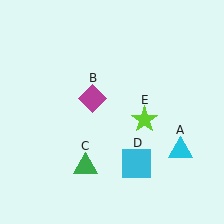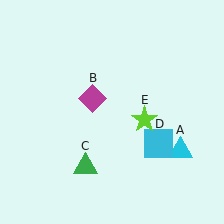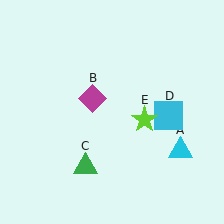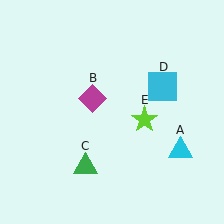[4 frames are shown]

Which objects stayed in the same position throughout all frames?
Cyan triangle (object A) and magenta diamond (object B) and green triangle (object C) and lime star (object E) remained stationary.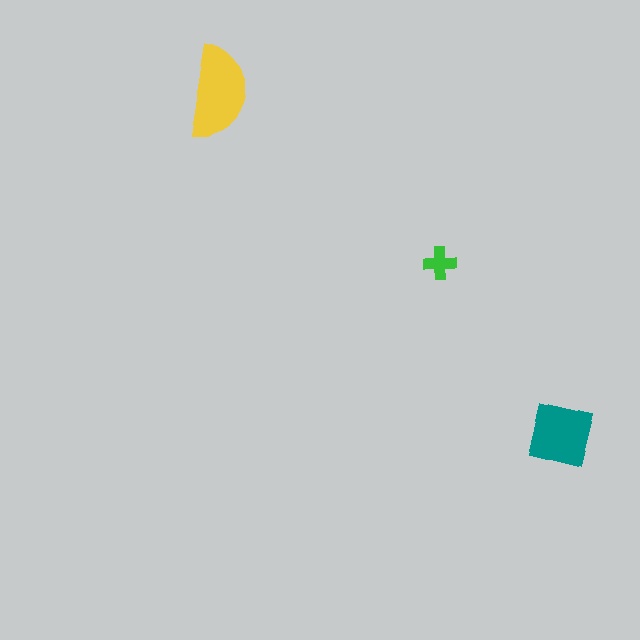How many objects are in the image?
There are 3 objects in the image.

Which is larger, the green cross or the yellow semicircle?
The yellow semicircle.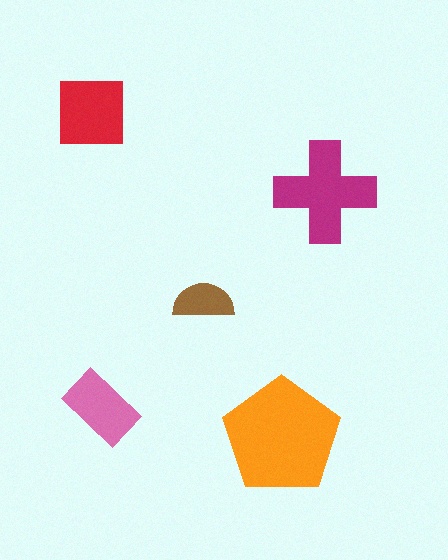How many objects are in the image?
There are 5 objects in the image.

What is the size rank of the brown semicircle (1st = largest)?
5th.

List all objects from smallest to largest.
The brown semicircle, the pink rectangle, the red square, the magenta cross, the orange pentagon.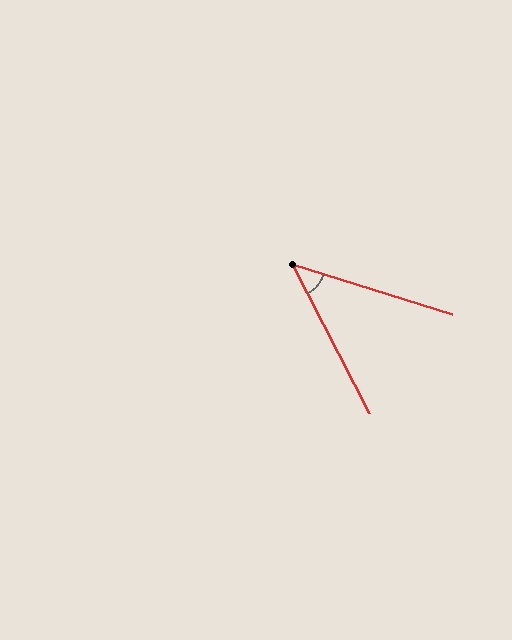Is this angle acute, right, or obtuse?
It is acute.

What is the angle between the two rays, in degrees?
Approximately 45 degrees.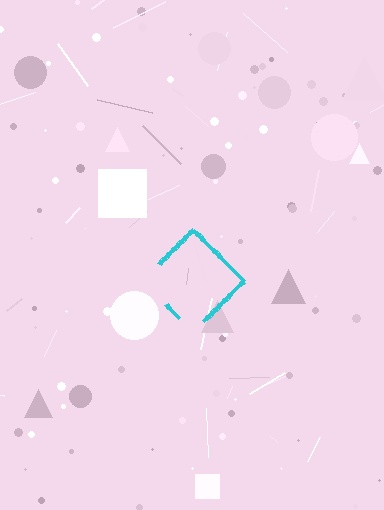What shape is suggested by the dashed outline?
The dashed outline suggests a diamond.